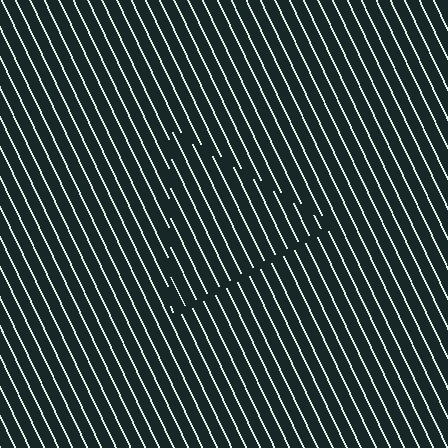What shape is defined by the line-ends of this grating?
An illusory triangle. The interior of the shape contains the same grating, shifted by half a period — the contour is defined by the phase discontinuity where line-ends from the inner and outer gratings abut.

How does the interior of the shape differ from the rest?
The interior of the shape contains the same grating, shifted by half a period — the contour is defined by the phase discontinuity where line-ends from the inner and outer gratings abut.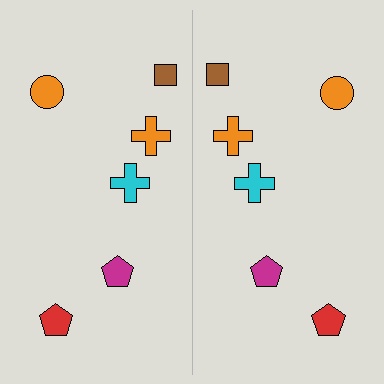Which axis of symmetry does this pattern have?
The pattern has a vertical axis of symmetry running through the center of the image.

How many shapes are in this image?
There are 12 shapes in this image.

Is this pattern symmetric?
Yes, this pattern has bilateral (reflection) symmetry.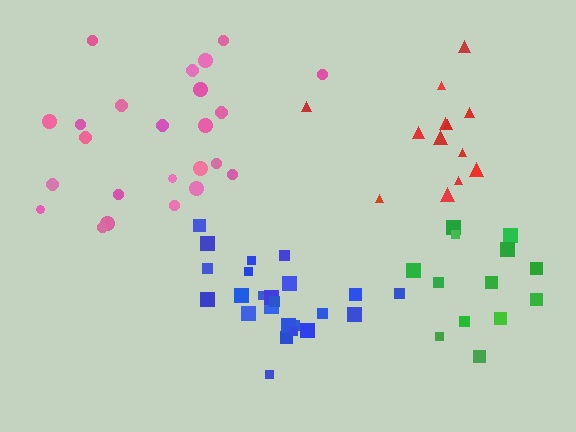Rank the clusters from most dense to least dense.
blue, green, pink, red.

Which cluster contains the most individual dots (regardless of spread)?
Blue (24).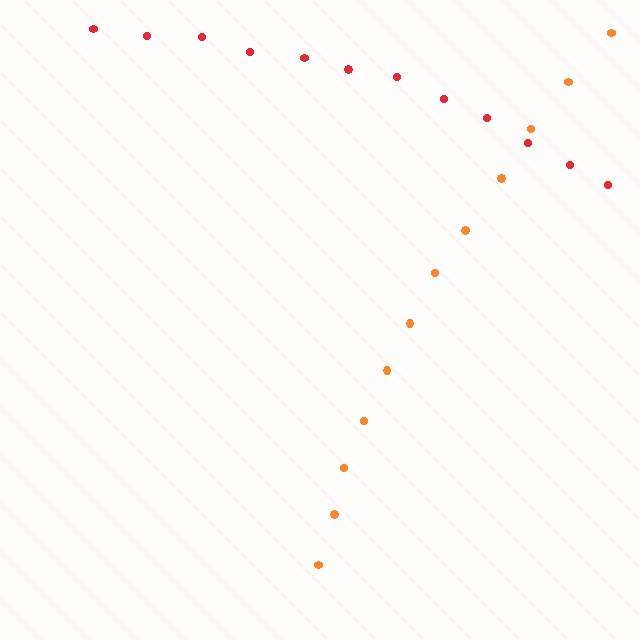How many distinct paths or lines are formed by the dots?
There are 2 distinct paths.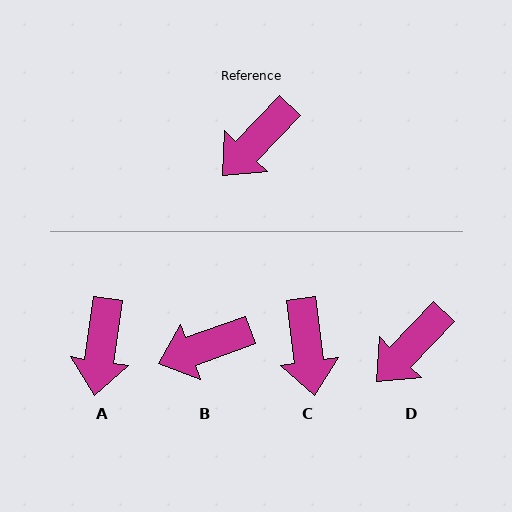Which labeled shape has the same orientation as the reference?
D.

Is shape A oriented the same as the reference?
No, it is off by about 36 degrees.